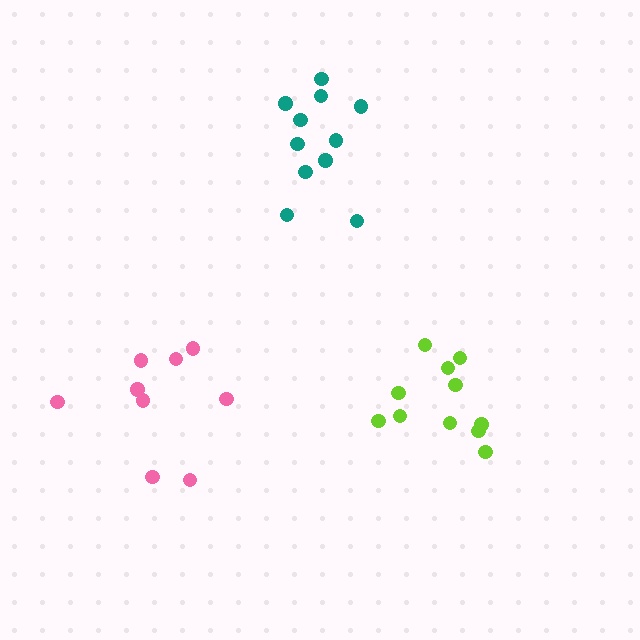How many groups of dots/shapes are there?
There are 3 groups.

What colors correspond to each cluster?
The clusters are colored: lime, pink, teal.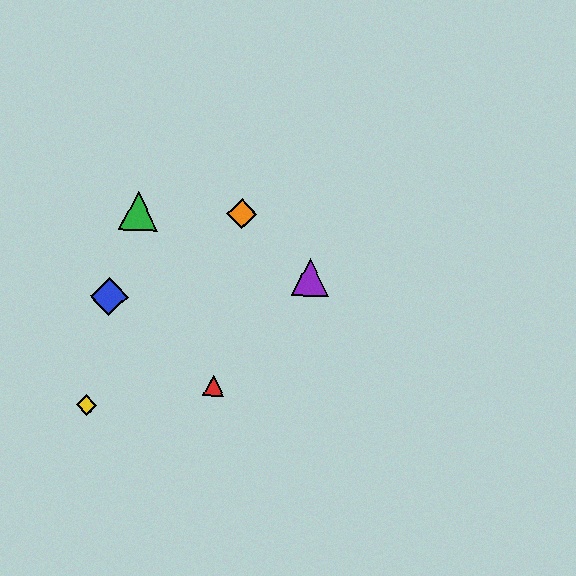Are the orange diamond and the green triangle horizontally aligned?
Yes, both are at y≈214.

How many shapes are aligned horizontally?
2 shapes (the green triangle, the orange diamond) are aligned horizontally.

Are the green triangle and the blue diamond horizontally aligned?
No, the green triangle is at y≈211 and the blue diamond is at y≈297.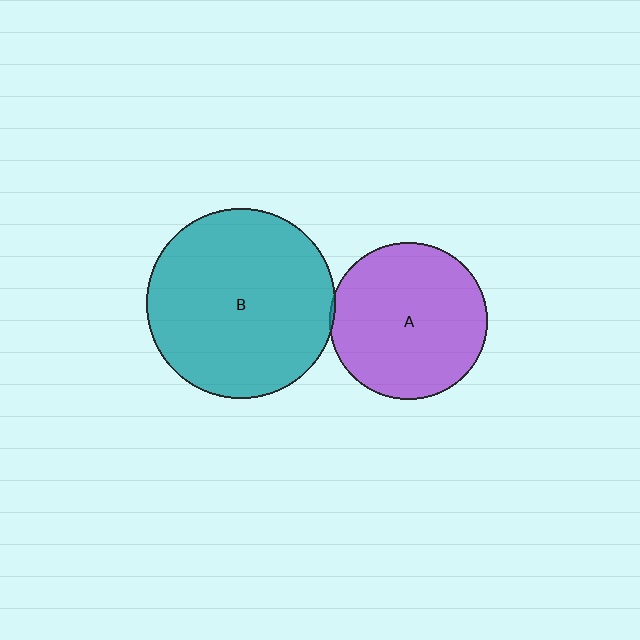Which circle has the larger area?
Circle B (teal).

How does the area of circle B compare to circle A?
Approximately 1.4 times.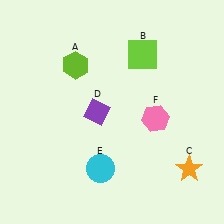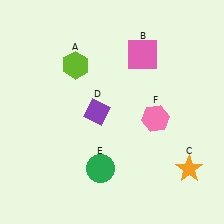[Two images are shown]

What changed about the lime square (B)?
In Image 1, B is lime. In Image 2, it changed to pink.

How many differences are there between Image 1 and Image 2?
There are 2 differences between the two images.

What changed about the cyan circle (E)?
In Image 1, E is cyan. In Image 2, it changed to green.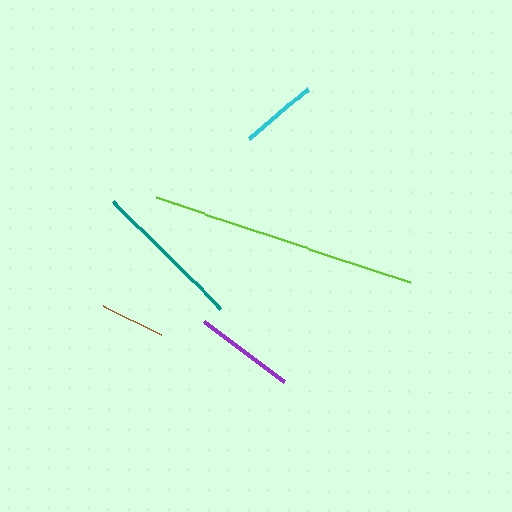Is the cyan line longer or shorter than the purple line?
The purple line is longer than the cyan line.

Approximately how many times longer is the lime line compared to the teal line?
The lime line is approximately 1.8 times the length of the teal line.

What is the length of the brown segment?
The brown segment is approximately 66 pixels long.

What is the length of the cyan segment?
The cyan segment is approximately 76 pixels long.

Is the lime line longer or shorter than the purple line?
The lime line is longer than the purple line.